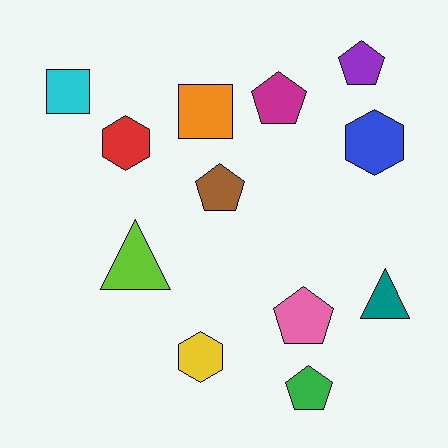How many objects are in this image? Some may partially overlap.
There are 12 objects.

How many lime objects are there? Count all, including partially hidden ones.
There is 1 lime object.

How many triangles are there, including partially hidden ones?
There are 2 triangles.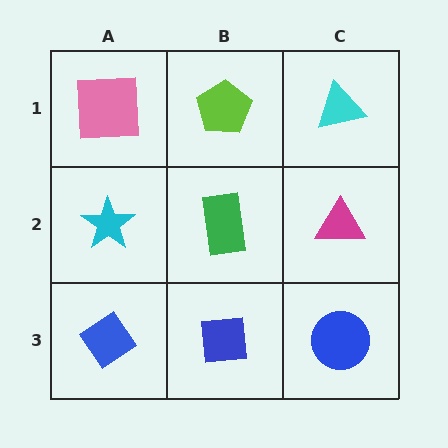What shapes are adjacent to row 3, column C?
A magenta triangle (row 2, column C), a blue square (row 3, column B).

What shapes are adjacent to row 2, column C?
A cyan triangle (row 1, column C), a blue circle (row 3, column C), a green rectangle (row 2, column B).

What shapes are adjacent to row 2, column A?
A pink square (row 1, column A), a blue diamond (row 3, column A), a green rectangle (row 2, column B).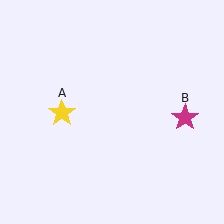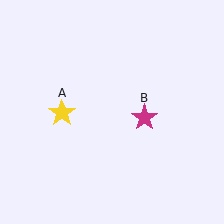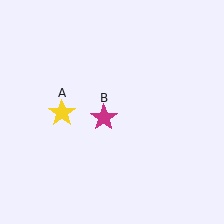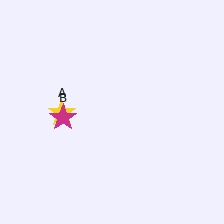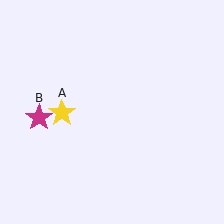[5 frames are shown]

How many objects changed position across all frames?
1 object changed position: magenta star (object B).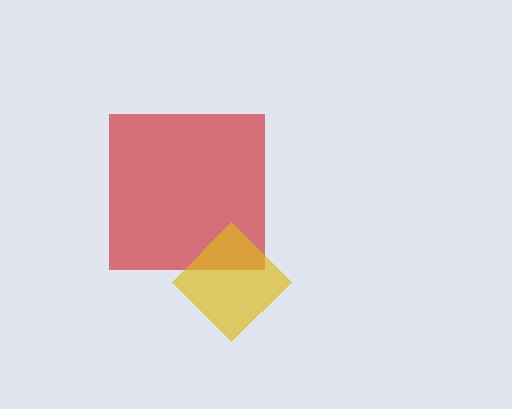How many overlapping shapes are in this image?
There are 2 overlapping shapes in the image.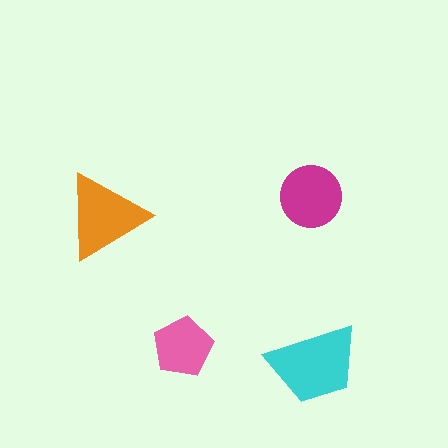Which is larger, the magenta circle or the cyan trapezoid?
The cyan trapezoid.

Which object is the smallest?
The pink pentagon.